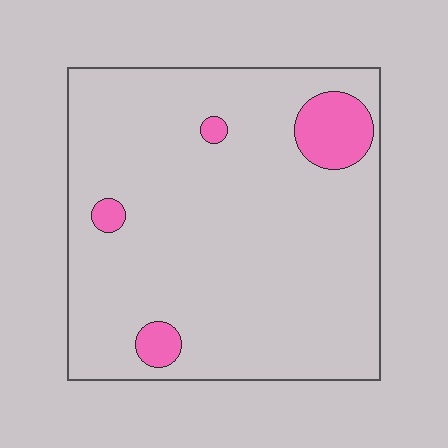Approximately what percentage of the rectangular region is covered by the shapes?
Approximately 10%.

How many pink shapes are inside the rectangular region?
4.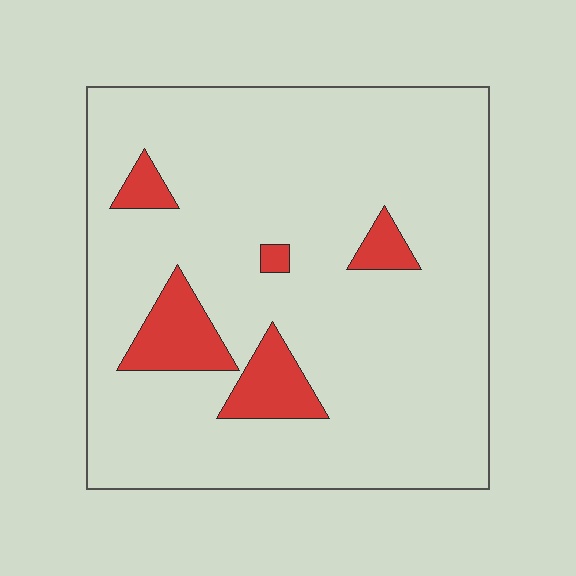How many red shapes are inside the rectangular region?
5.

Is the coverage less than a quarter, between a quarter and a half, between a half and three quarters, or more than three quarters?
Less than a quarter.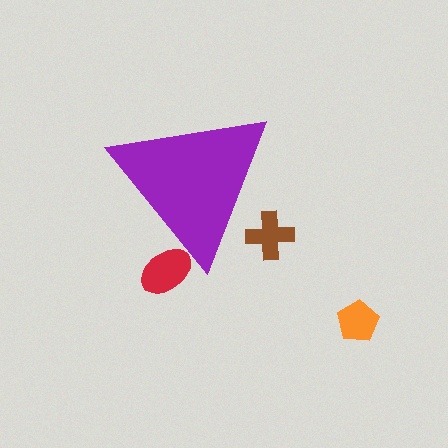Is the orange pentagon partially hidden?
No, the orange pentagon is fully visible.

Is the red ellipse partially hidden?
Yes, the red ellipse is partially hidden behind the purple triangle.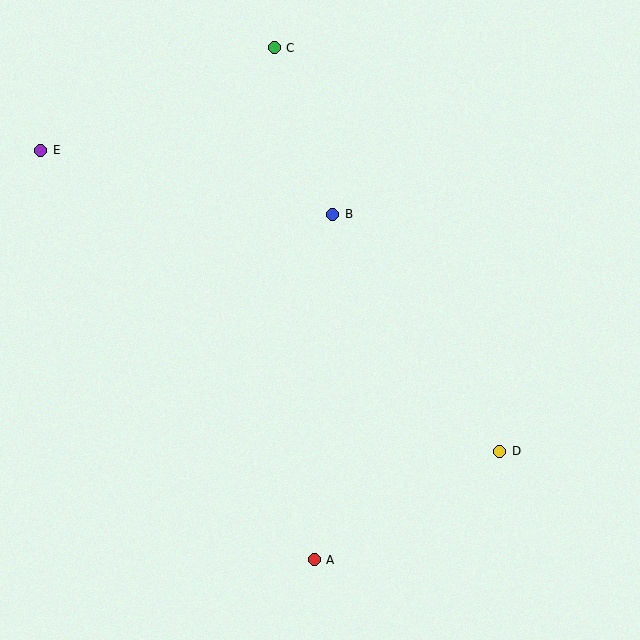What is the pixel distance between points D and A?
The distance between D and A is 215 pixels.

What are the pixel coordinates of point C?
Point C is at (274, 48).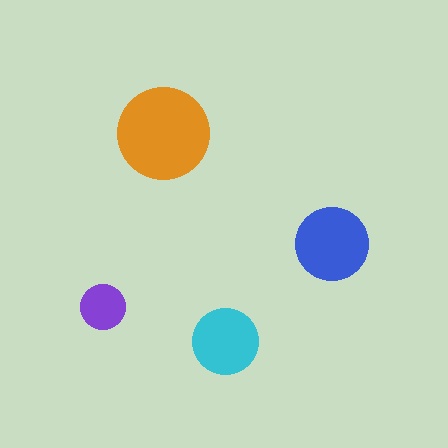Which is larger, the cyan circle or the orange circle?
The orange one.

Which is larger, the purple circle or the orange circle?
The orange one.